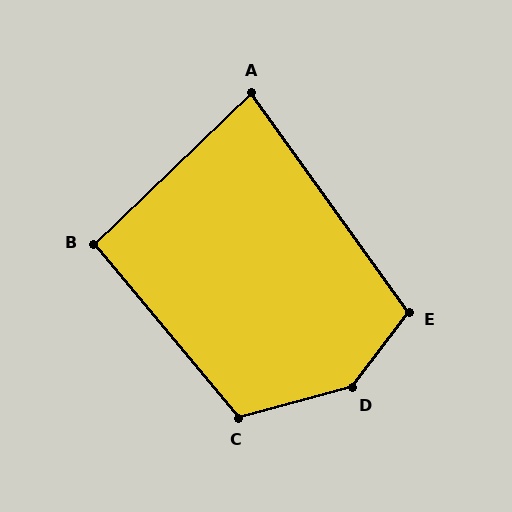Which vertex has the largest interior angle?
D, at approximately 142 degrees.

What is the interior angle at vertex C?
Approximately 115 degrees (obtuse).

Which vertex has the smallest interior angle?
A, at approximately 82 degrees.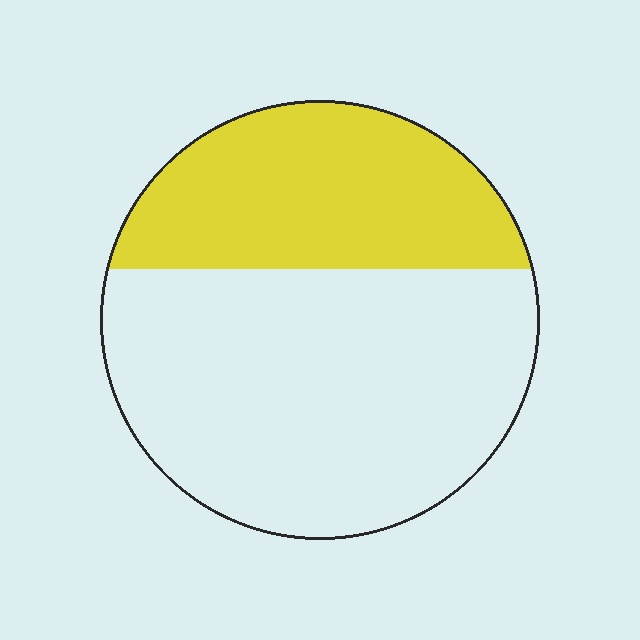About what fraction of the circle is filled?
About one third (1/3).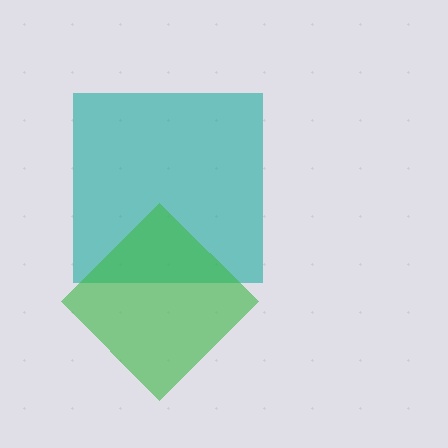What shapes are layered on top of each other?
The layered shapes are: a teal square, a green diamond.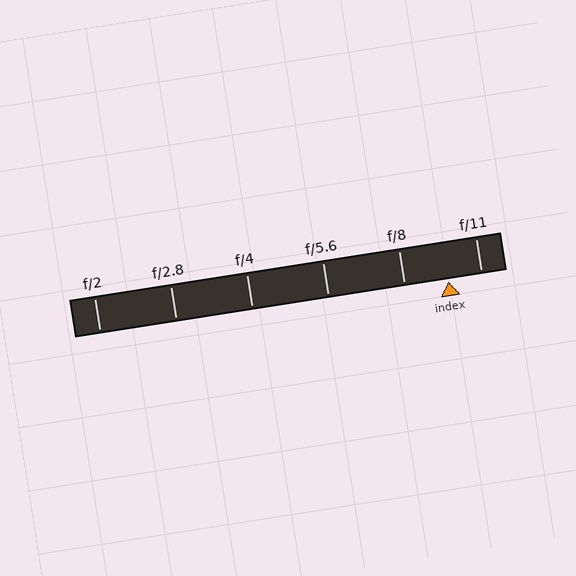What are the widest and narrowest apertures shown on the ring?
The widest aperture shown is f/2 and the narrowest is f/11.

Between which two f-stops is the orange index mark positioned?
The index mark is between f/8 and f/11.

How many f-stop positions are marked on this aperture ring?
There are 6 f-stop positions marked.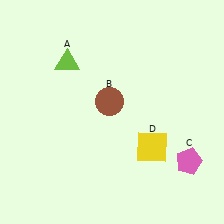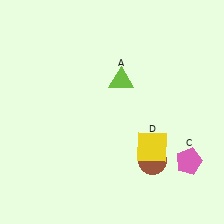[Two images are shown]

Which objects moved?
The objects that moved are: the lime triangle (A), the brown circle (B).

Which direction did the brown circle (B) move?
The brown circle (B) moved down.